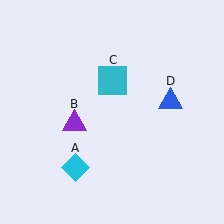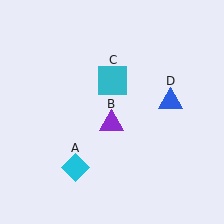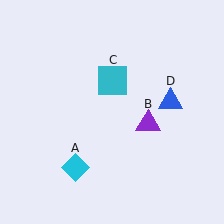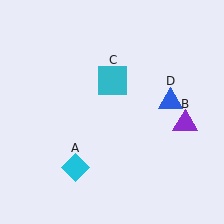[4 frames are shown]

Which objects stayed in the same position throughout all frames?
Cyan diamond (object A) and cyan square (object C) and blue triangle (object D) remained stationary.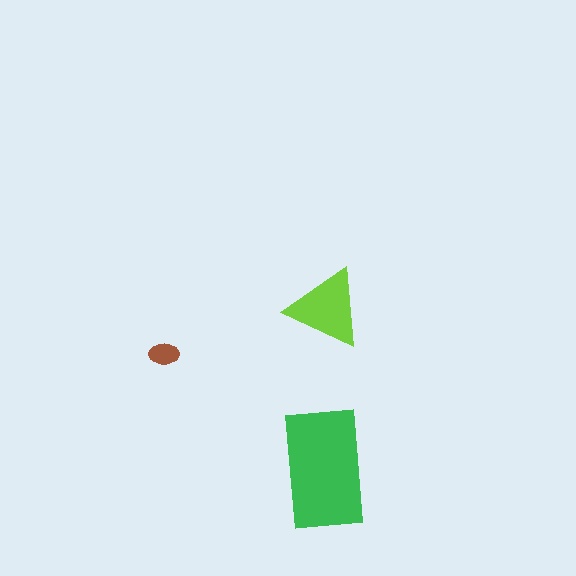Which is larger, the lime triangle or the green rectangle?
The green rectangle.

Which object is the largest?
The green rectangle.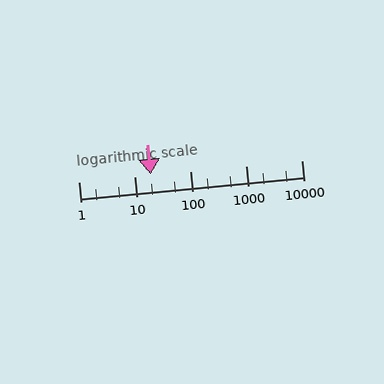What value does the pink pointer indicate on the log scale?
The pointer indicates approximately 20.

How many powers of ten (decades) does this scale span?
The scale spans 4 decades, from 1 to 10000.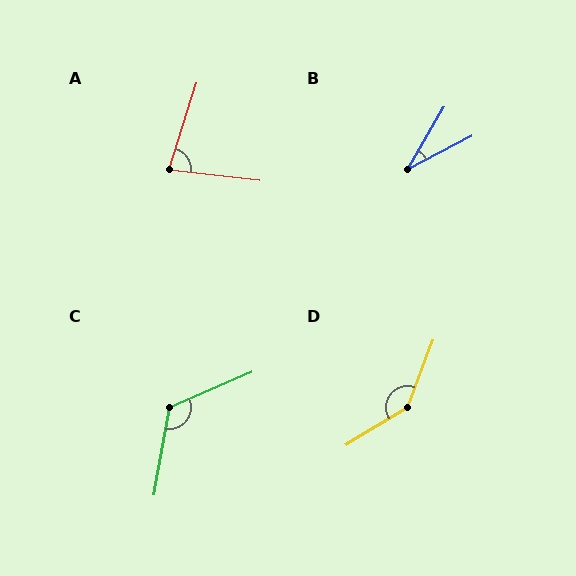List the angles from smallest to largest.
B (32°), A (79°), C (123°), D (142°).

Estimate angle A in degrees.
Approximately 79 degrees.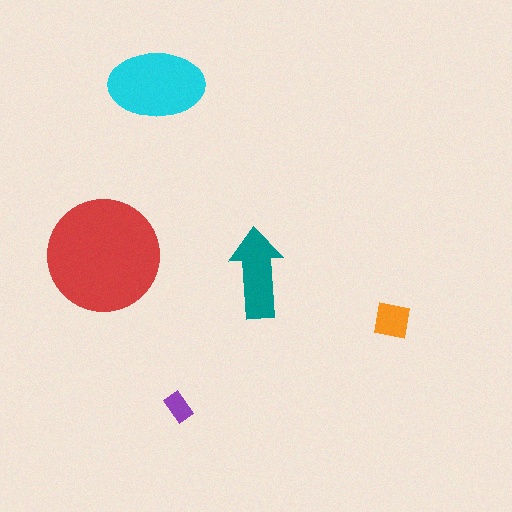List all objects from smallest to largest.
The purple rectangle, the orange square, the teal arrow, the cyan ellipse, the red circle.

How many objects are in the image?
There are 5 objects in the image.